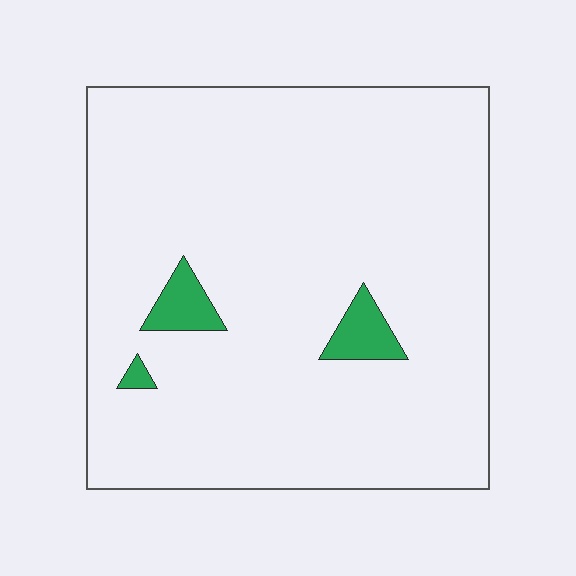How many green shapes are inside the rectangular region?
3.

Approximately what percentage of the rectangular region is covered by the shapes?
Approximately 5%.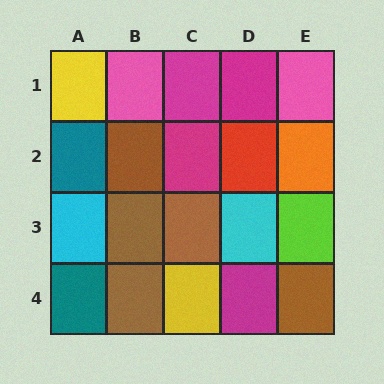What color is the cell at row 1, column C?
Magenta.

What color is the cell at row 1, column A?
Yellow.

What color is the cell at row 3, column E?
Lime.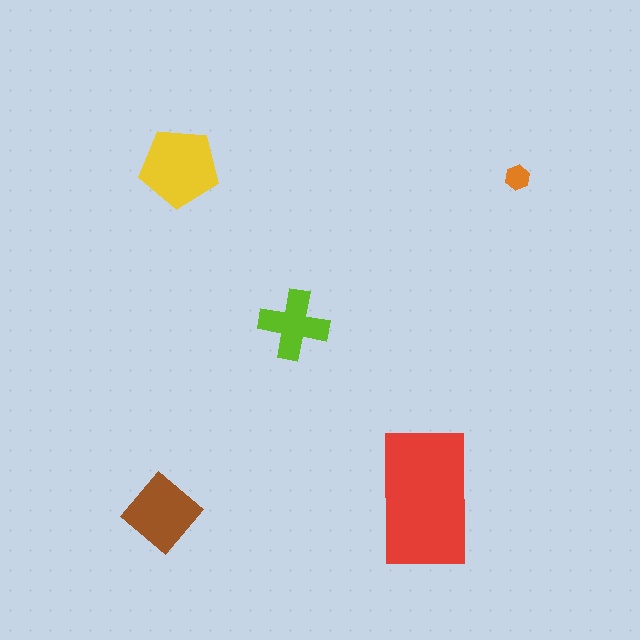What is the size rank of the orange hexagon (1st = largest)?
5th.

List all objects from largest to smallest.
The red rectangle, the yellow pentagon, the brown diamond, the lime cross, the orange hexagon.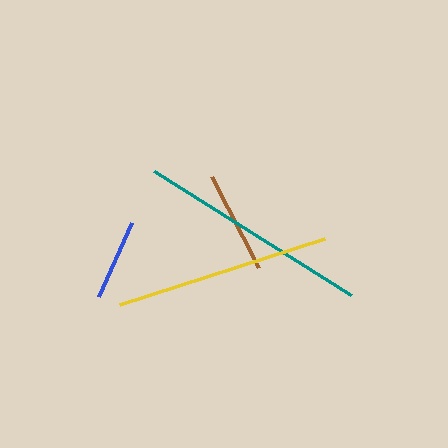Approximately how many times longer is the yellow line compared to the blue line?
The yellow line is approximately 2.7 times the length of the blue line.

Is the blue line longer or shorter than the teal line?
The teal line is longer than the blue line.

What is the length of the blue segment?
The blue segment is approximately 81 pixels long.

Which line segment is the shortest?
The blue line is the shortest at approximately 81 pixels.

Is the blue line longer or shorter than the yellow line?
The yellow line is longer than the blue line.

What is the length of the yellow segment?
The yellow segment is approximately 215 pixels long.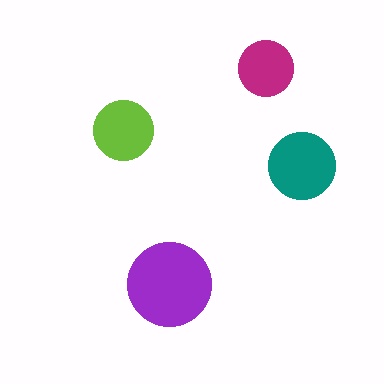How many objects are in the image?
There are 4 objects in the image.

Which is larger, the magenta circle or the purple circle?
The purple one.